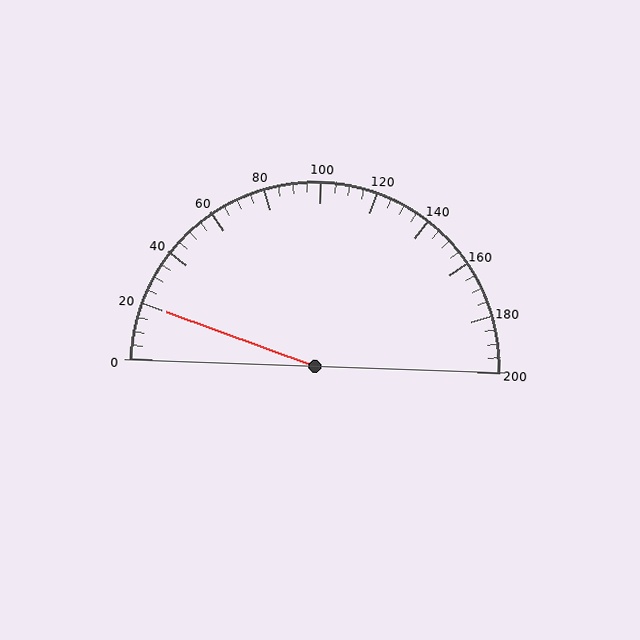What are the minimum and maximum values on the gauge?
The gauge ranges from 0 to 200.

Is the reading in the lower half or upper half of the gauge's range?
The reading is in the lower half of the range (0 to 200).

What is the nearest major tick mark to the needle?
The nearest major tick mark is 20.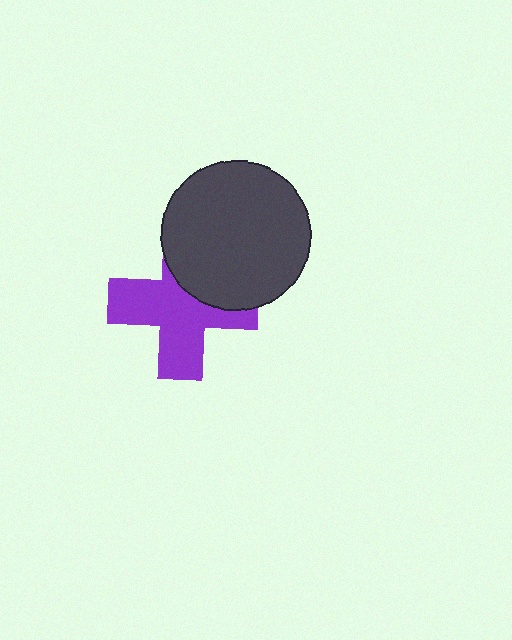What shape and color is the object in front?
The object in front is a dark gray circle.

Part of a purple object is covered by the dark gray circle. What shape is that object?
It is a cross.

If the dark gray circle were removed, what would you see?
You would see the complete purple cross.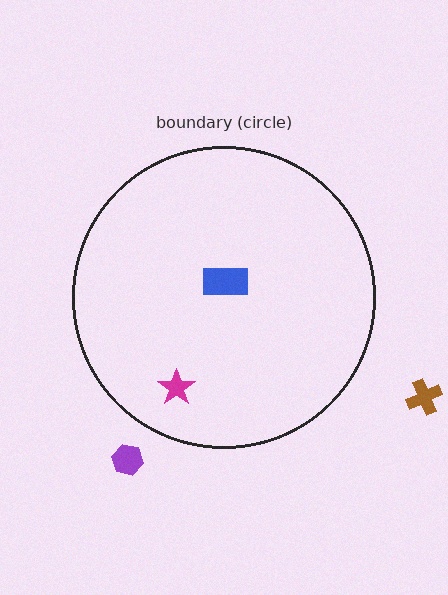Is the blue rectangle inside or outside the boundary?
Inside.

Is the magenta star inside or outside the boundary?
Inside.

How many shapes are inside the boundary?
2 inside, 2 outside.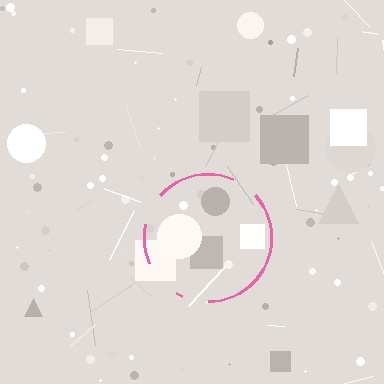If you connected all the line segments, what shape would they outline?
They would outline a circle.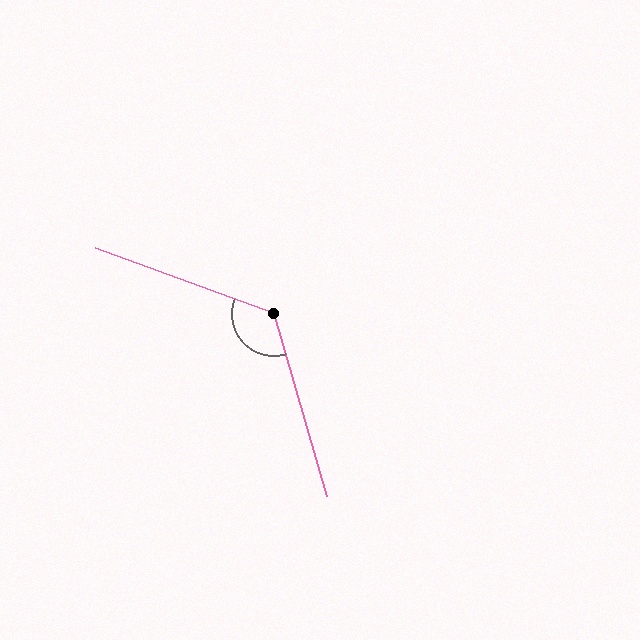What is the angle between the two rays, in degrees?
Approximately 126 degrees.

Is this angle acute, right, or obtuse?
It is obtuse.